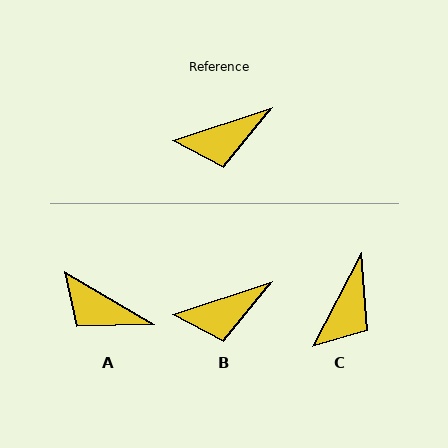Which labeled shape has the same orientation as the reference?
B.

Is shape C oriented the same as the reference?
No, it is off by about 44 degrees.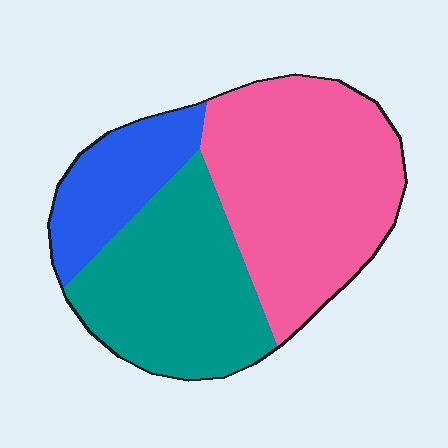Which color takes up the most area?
Pink, at roughly 45%.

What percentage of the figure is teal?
Teal takes up about three eighths (3/8) of the figure.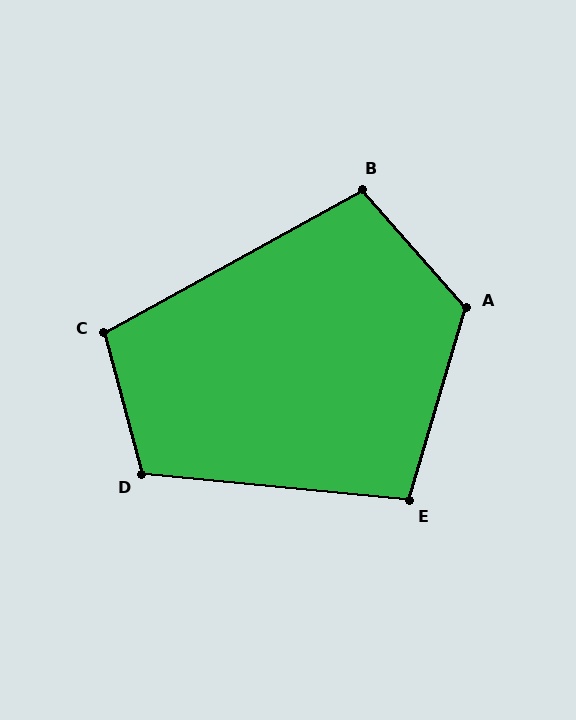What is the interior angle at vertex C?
Approximately 104 degrees (obtuse).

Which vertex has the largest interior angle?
A, at approximately 122 degrees.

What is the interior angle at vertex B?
Approximately 103 degrees (obtuse).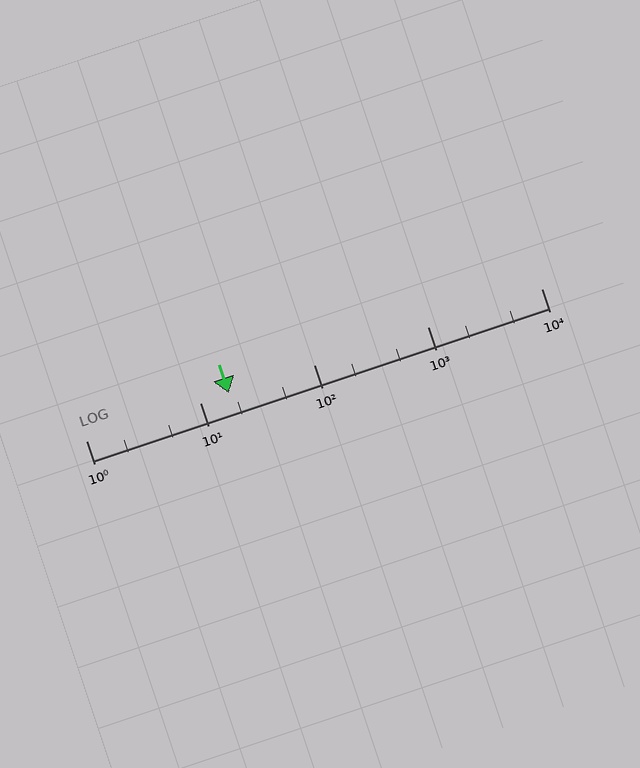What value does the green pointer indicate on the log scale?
The pointer indicates approximately 18.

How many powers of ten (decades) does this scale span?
The scale spans 4 decades, from 1 to 10000.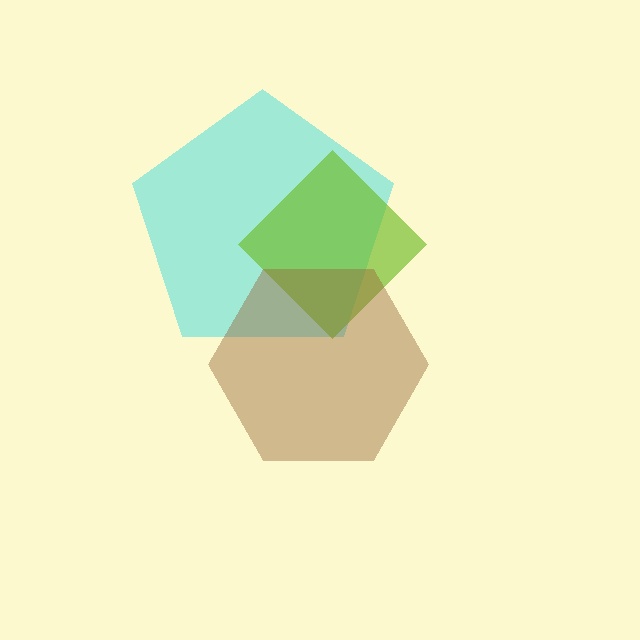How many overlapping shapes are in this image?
There are 3 overlapping shapes in the image.